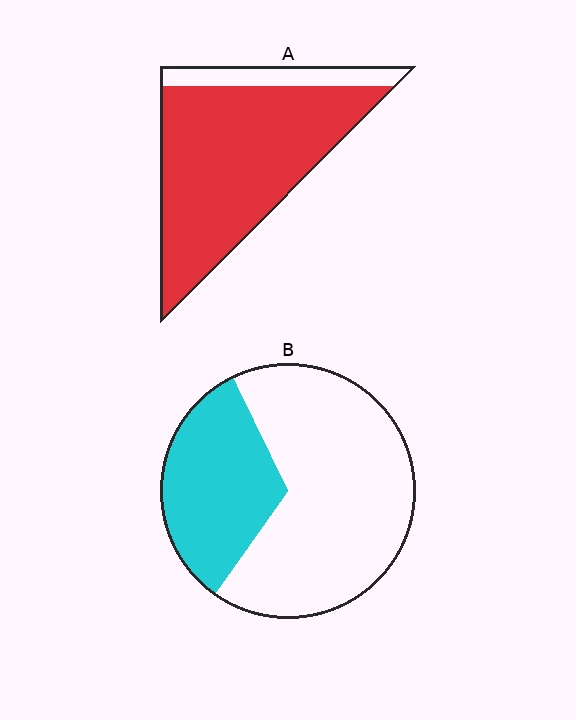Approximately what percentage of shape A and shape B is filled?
A is approximately 85% and B is approximately 35%.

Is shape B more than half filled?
No.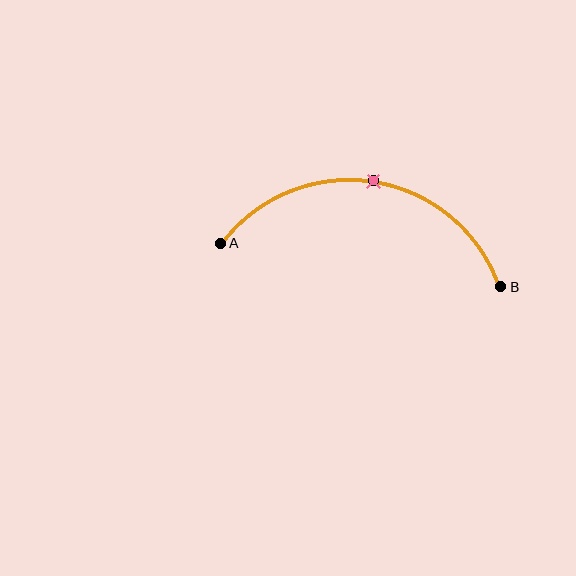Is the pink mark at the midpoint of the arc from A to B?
Yes. The pink mark lies on the arc at equal arc-length from both A and B — it is the arc midpoint.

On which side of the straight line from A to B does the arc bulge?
The arc bulges above the straight line connecting A and B.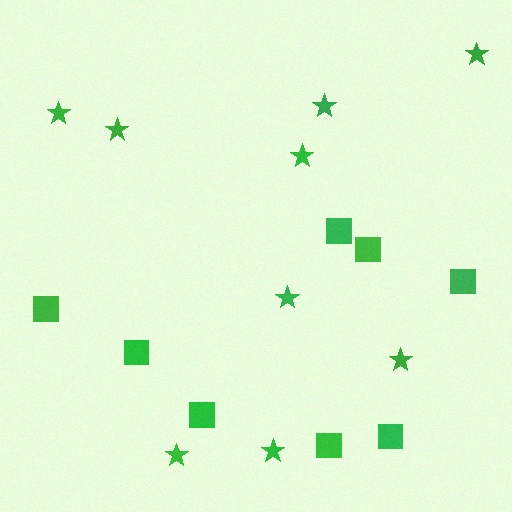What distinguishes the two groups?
There are 2 groups: one group of stars (9) and one group of squares (8).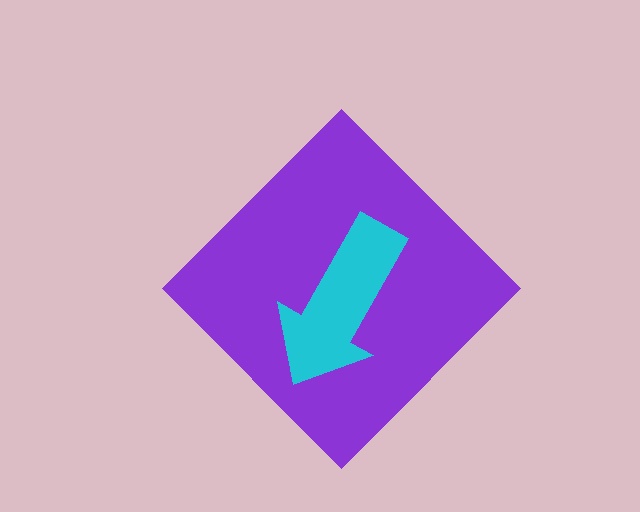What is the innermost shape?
The cyan arrow.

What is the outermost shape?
The purple diamond.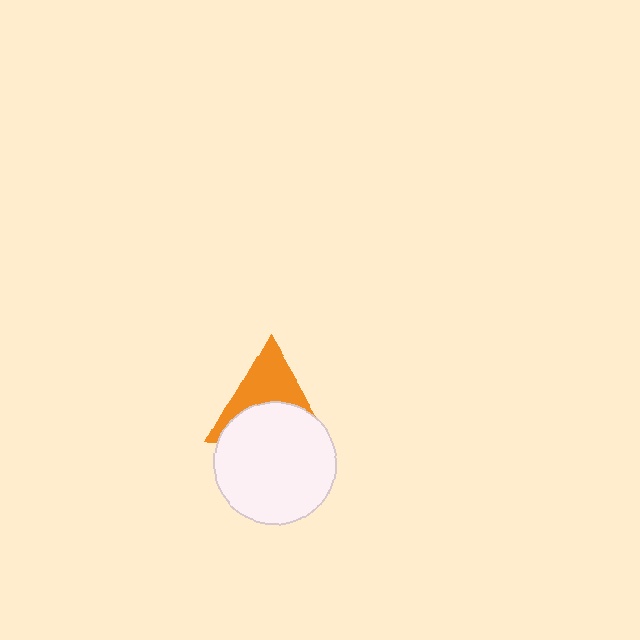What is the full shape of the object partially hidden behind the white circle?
The partially hidden object is an orange triangle.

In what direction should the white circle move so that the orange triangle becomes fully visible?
The white circle should move down. That is the shortest direction to clear the overlap and leave the orange triangle fully visible.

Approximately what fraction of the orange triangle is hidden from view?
Roughly 52% of the orange triangle is hidden behind the white circle.